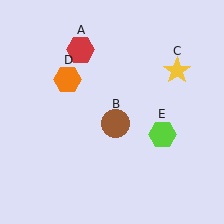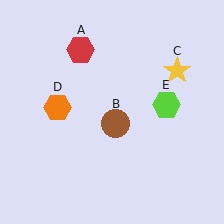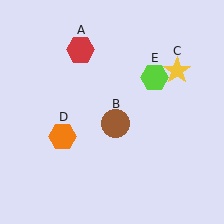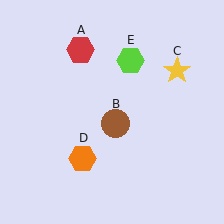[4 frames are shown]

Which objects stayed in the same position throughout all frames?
Red hexagon (object A) and brown circle (object B) and yellow star (object C) remained stationary.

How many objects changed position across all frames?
2 objects changed position: orange hexagon (object D), lime hexagon (object E).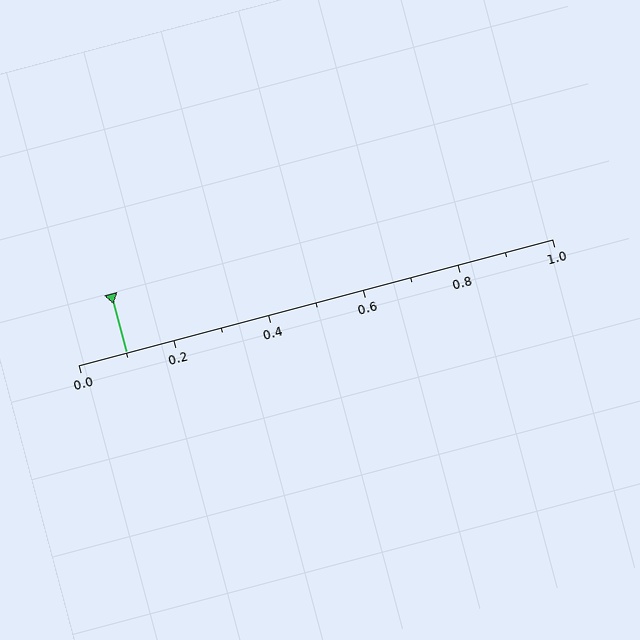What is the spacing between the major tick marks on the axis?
The major ticks are spaced 0.2 apart.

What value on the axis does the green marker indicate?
The marker indicates approximately 0.1.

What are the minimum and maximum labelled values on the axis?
The axis runs from 0.0 to 1.0.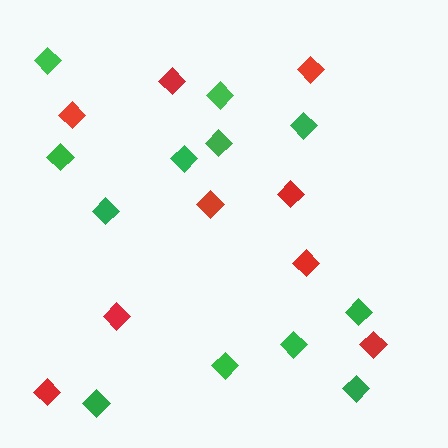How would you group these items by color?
There are 2 groups: one group of green diamonds (12) and one group of red diamonds (9).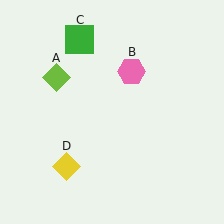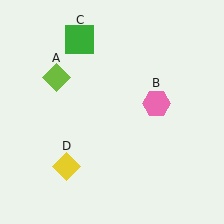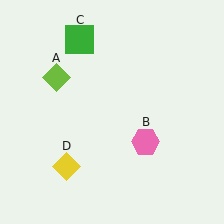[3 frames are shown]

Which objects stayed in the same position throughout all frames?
Lime diamond (object A) and green square (object C) and yellow diamond (object D) remained stationary.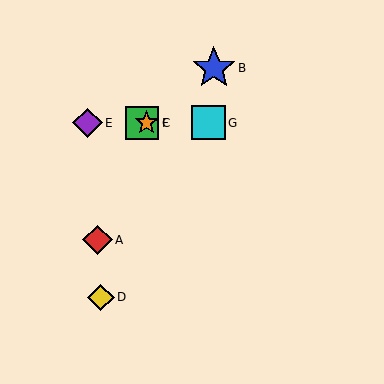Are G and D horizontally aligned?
No, G is at y≈123 and D is at y≈297.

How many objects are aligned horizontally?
4 objects (C, E, F, G) are aligned horizontally.